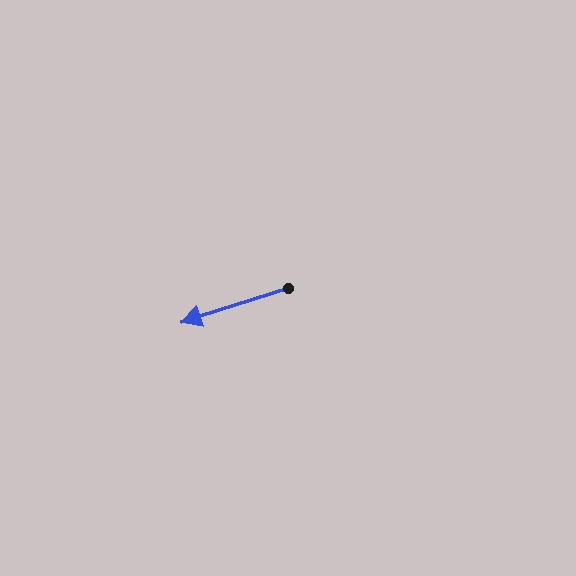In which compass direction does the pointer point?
West.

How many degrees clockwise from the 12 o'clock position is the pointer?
Approximately 252 degrees.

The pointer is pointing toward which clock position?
Roughly 8 o'clock.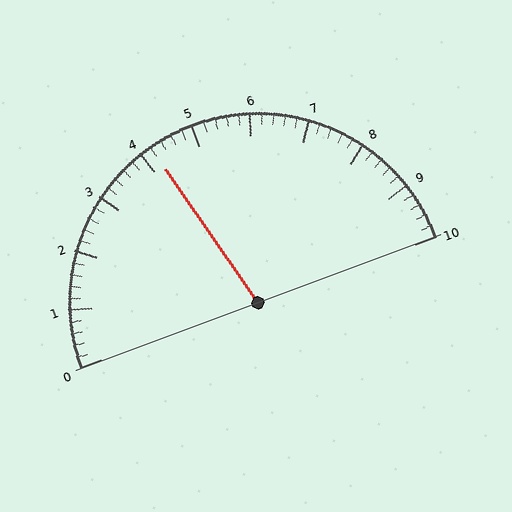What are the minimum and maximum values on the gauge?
The gauge ranges from 0 to 10.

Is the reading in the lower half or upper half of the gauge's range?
The reading is in the lower half of the range (0 to 10).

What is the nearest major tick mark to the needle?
The nearest major tick mark is 4.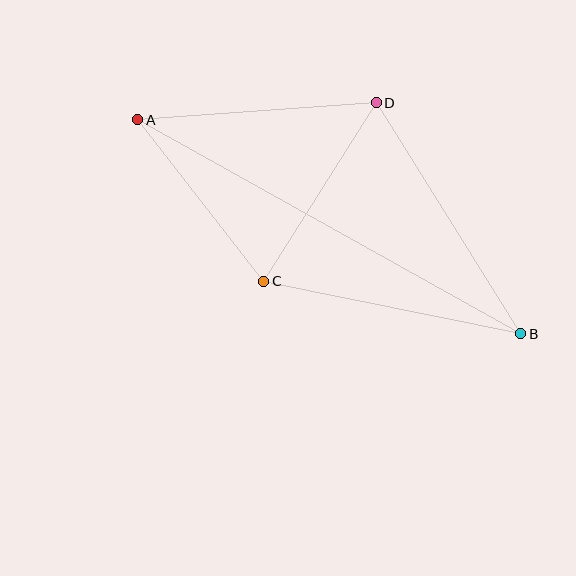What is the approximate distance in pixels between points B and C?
The distance between B and C is approximately 263 pixels.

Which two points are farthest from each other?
Points A and B are farthest from each other.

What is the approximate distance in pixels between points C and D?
The distance between C and D is approximately 211 pixels.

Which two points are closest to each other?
Points A and C are closest to each other.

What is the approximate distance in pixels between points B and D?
The distance between B and D is approximately 272 pixels.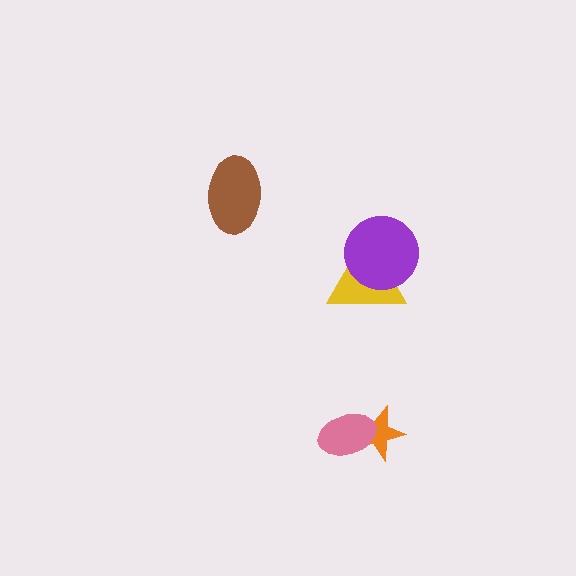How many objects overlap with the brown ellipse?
0 objects overlap with the brown ellipse.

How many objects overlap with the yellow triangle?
1 object overlaps with the yellow triangle.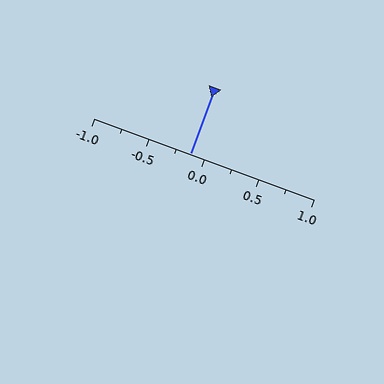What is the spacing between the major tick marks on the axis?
The major ticks are spaced 0.5 apart.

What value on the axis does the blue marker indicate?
The marker indicates approximately -0.12.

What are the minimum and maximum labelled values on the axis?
The axis runs from -1.0 to 1.0.